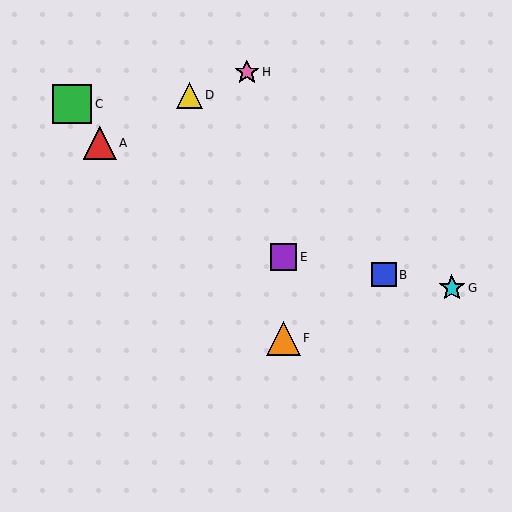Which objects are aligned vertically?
Objects E, F are aligned vertically.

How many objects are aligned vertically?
2 objects (E, F) are aligned vertically.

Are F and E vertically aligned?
Yes, both are at x≈284.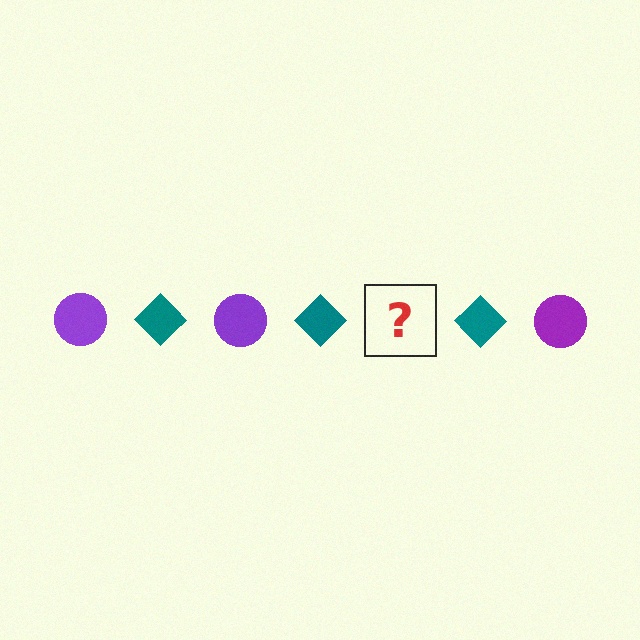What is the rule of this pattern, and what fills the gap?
The rule is that the pattern alternates between purple circle and teal diamond. The gap should be filled with a purple circle.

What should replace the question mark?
The question mark should be replaced with a purple circle.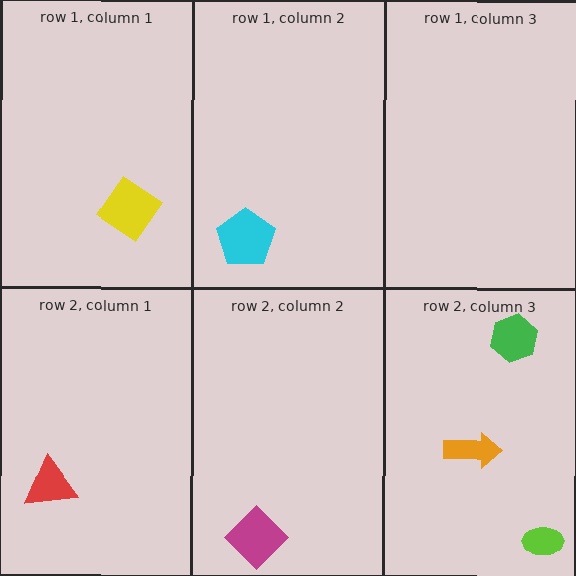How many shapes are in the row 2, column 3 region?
3.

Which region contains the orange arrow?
The row 2, column 3 region.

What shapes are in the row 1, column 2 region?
The cyan pentagon.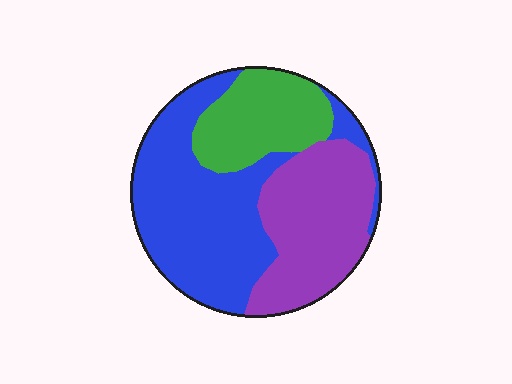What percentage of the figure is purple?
Purple covers 32% of the figure.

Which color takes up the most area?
Blue, at roughly 45%.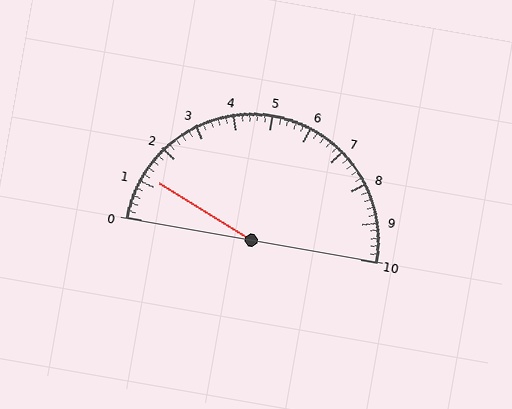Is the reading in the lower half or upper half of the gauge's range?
The reading is in the lower half of the range (0 to 10).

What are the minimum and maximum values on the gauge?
The gauge ranges from 0 to 10.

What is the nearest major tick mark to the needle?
The nearest major tick mark is 1.